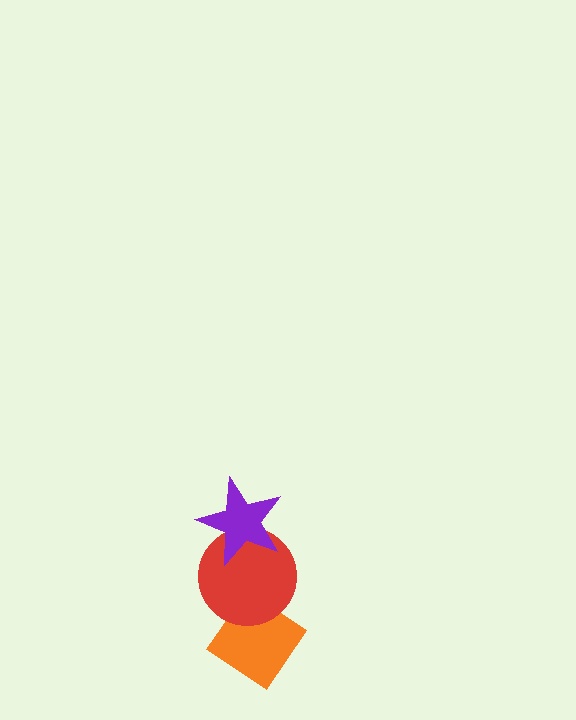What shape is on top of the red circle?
The purple star is on top of the red circle.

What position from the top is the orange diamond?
The orange diamond is 3rd from the top.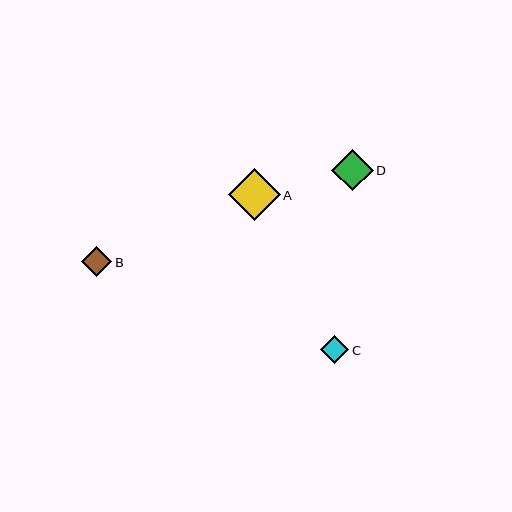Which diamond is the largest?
Diamond A is the largest with a size of approximately 52 pixels.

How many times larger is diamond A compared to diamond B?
Diamond A is approximately 1.7 times the size of diamond B.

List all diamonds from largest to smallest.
From largest to smallest: A, D, B, C.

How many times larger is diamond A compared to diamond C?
Diamond A is approximately 1.8 times the size of diamond C.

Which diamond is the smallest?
Diamond C is the smallest with a size of approximately 28 pixels.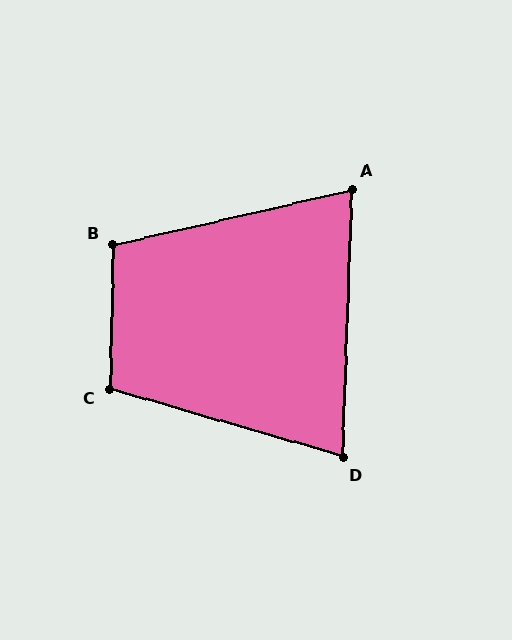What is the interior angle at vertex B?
Approximately 104 degrees (obtuse).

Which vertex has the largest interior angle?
C, at approximately 105 degrees.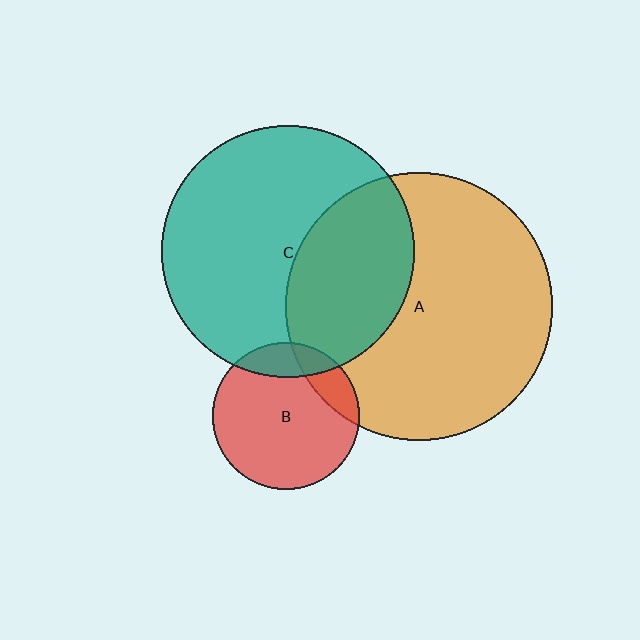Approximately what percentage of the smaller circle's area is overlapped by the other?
Approximately 15%.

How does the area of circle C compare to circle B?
Approximately 3.0 times.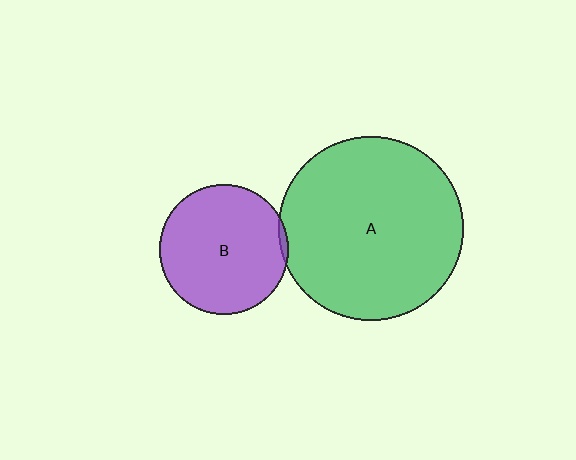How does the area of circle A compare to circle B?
Approximately 2.0 times.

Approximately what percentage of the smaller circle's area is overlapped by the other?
Approximately 5%.